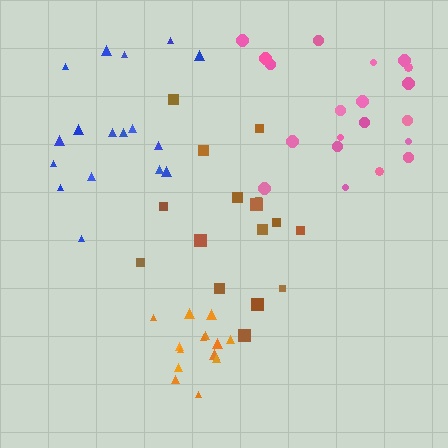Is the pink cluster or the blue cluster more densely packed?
Pink.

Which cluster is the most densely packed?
Orange.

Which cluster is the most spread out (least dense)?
Blue.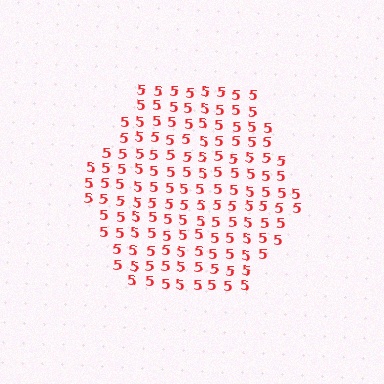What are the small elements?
The small elements are digit 5's.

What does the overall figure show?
The overall figure shows a hexagon.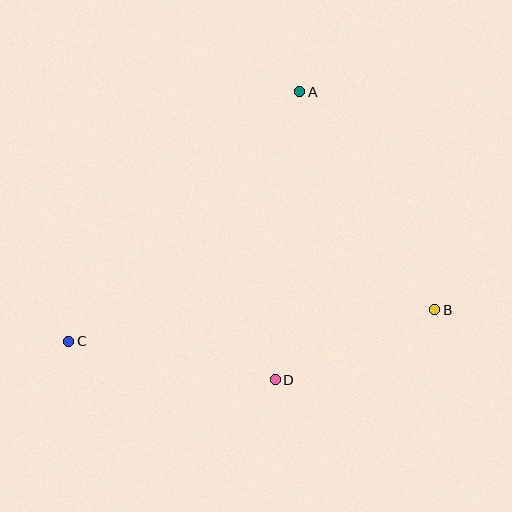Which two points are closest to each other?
Points B and D are closest to each other.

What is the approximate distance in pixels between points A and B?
The distance between A and B is approximately 256 pixels.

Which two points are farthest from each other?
Points B and C are farthest from each other.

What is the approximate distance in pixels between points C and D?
The distance between C and D is approximately 210 pixels.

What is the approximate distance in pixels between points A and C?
The distance between A and C is approximately 340 pixels.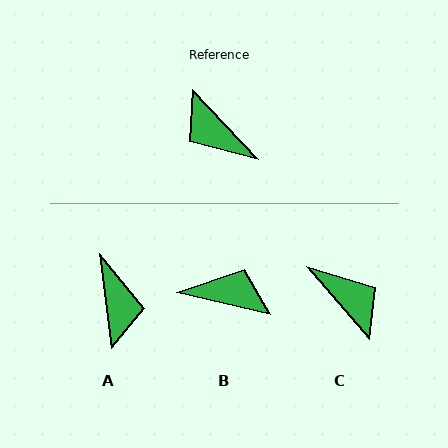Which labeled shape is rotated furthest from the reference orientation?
C, about 177 degrees away.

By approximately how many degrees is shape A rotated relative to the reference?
Approximately 144 degrees counter-clockwise.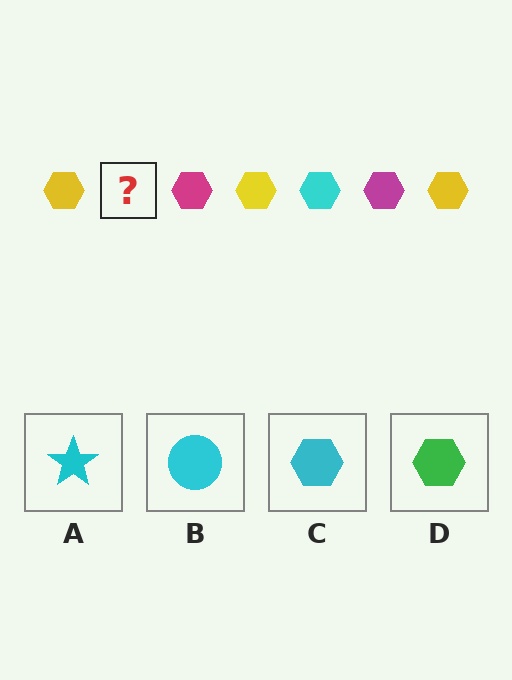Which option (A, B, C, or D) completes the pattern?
C.